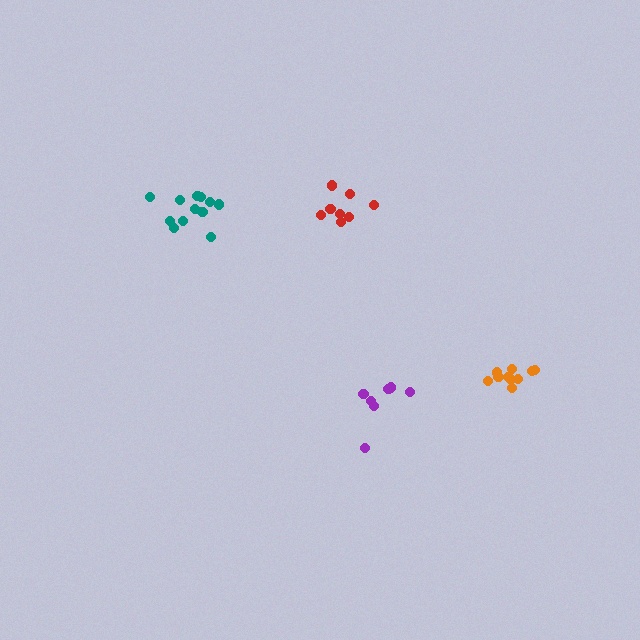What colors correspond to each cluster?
The clusters are colored: purple, orange, teal, red.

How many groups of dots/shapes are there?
There are 4 groups.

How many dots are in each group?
Group 1: 7 dots, Group 2: 10 dots, Group 3: 12 dots, Group 4: 8 dots (37 total).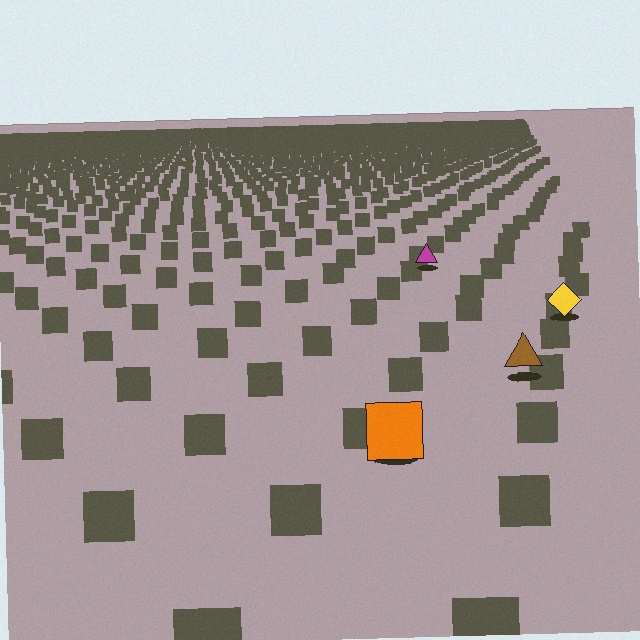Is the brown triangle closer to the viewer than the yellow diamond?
Yes. The brown triangle is closer — you can tell from the texture gradient: the ground texture is coarser near it.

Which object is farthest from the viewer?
The magenta triangle is farthest from the viewer. It appears smaller and the ground texture around it is denser.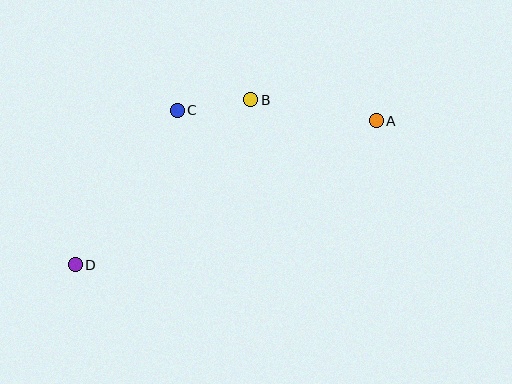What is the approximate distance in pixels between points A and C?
The distance between A and C is approximately 199 pixels.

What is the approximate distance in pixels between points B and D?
The distance between B and D is approximately 241 pixels.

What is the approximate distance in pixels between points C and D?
The distance between C and D is approximately 185 pixels.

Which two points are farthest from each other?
Points A and D are farthest from each other.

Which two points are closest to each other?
Points B and C are closest to each other.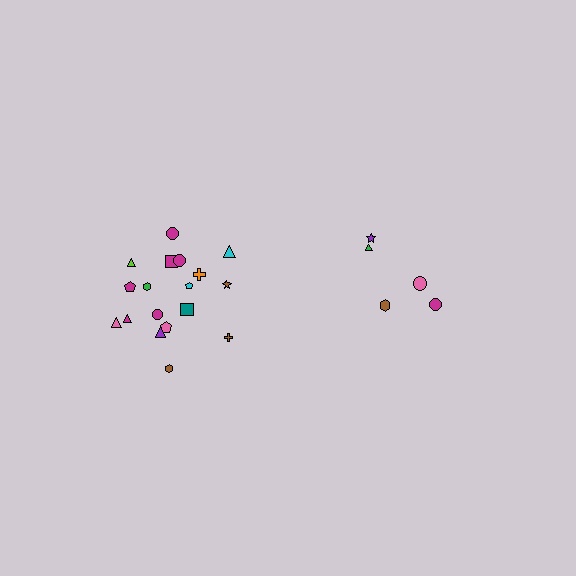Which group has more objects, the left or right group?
The left group.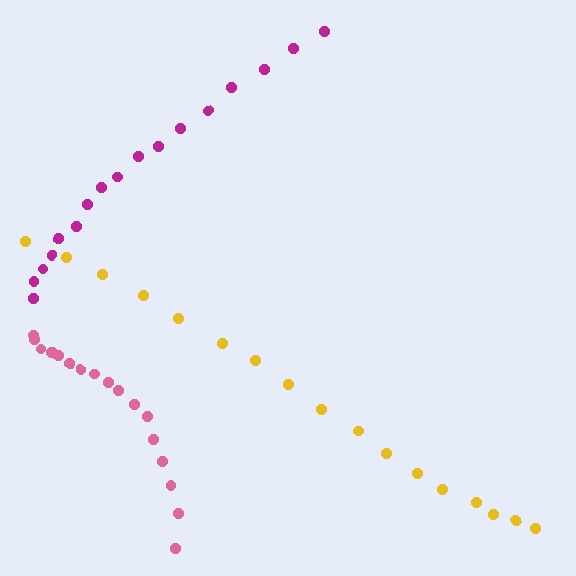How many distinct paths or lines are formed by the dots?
There are 3 distinct paths.